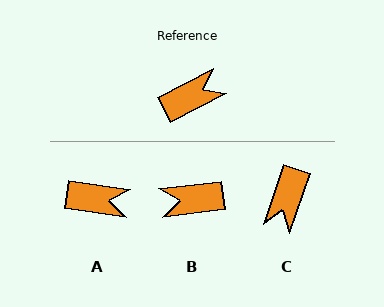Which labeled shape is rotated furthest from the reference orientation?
B, about 159 degrees away.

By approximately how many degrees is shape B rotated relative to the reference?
Approximately 159 degrees counter-clockwise.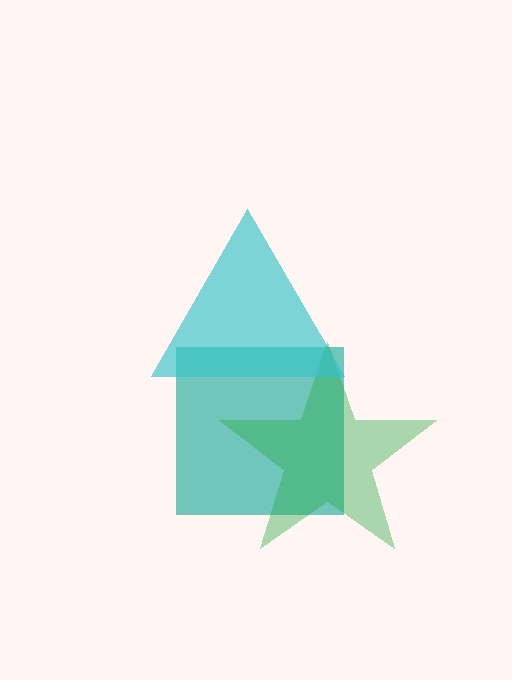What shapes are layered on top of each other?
The layered shapes are: a teal square, a green star, a cyan triangle.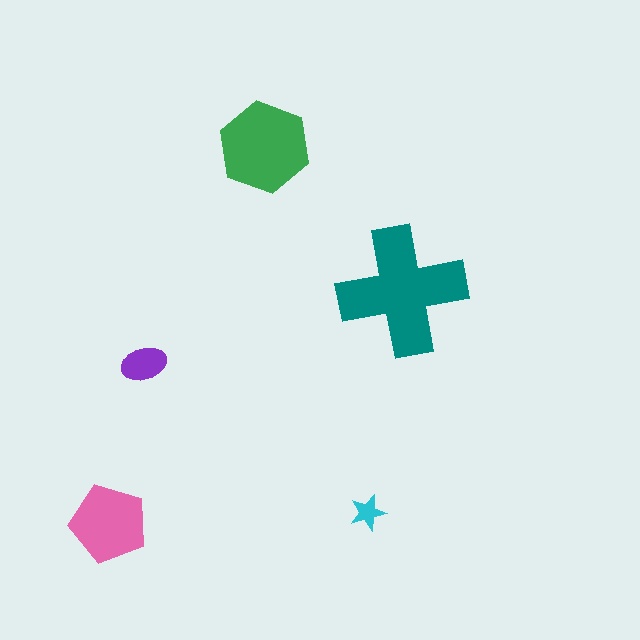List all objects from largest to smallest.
The teal cross, the green hexagon, the pink pentagon, the purple ellipse, the cyan star.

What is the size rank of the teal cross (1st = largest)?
1st.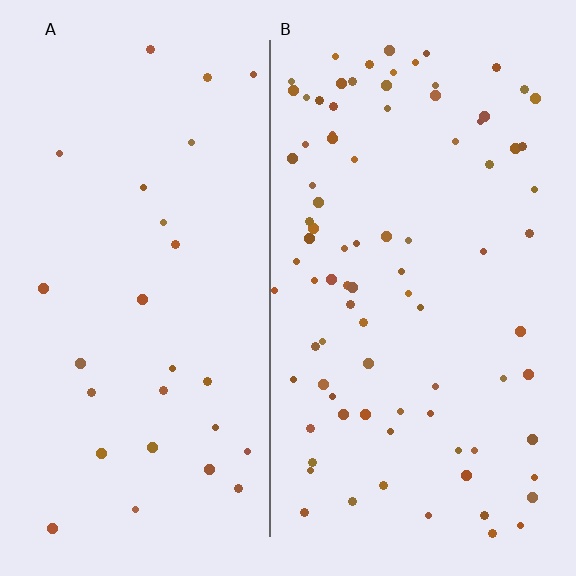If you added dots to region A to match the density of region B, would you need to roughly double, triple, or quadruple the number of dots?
Approximately triple.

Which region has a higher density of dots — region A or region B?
B (the right).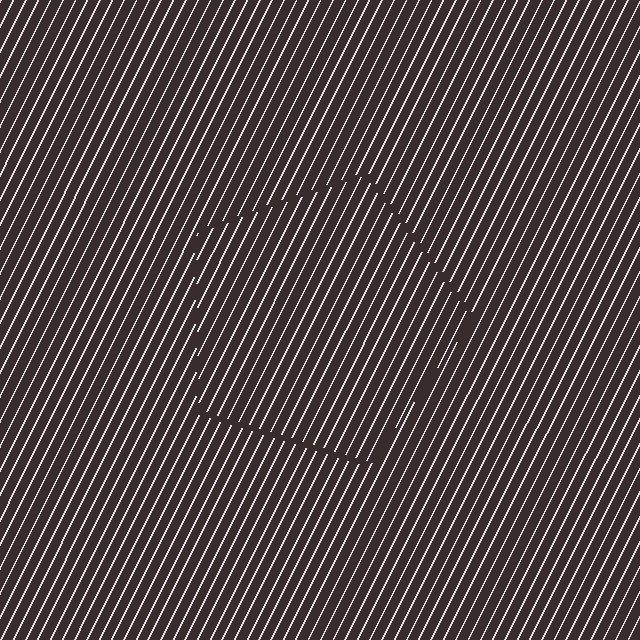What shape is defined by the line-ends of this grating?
An illusory pentagon. The interior of the shape contains the same grating, shifted by half a period — the contour is defined by the phase discontinuity where line-ends from the inner and outer gratings abut.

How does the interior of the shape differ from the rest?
The interior of the shape contains the same grating, shifted by half a period — the contour is defined by the phase discontinuity where line-ends from the inner and outer gratings abut.